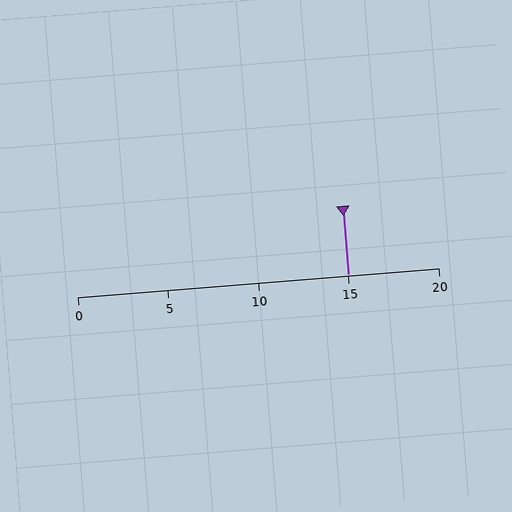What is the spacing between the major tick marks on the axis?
The major ticks are spaced 5 apart.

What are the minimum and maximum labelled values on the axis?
The axis runs from 0 to 20.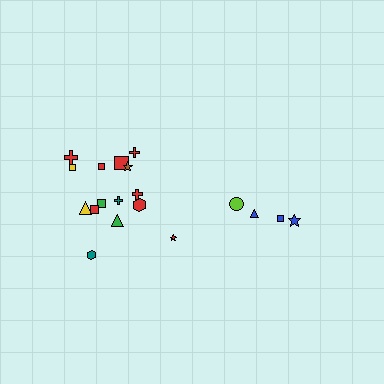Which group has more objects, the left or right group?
The left group.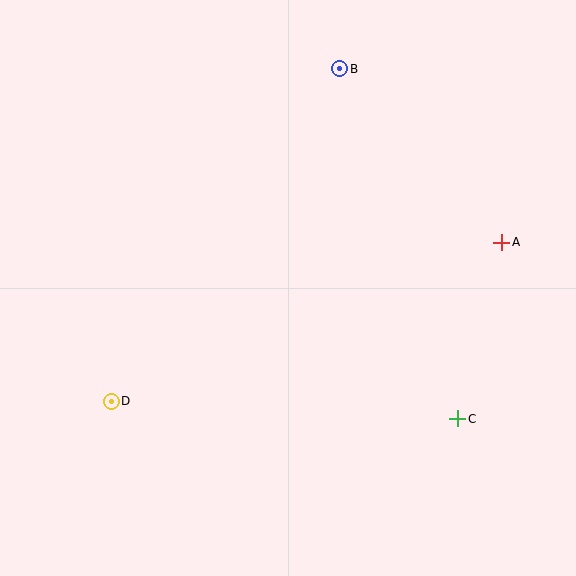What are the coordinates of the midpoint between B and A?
The midpoint between B and A is at (421, 156).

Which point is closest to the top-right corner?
Point B is closest to the top-right corner.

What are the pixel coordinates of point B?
Point B is at (340, 69).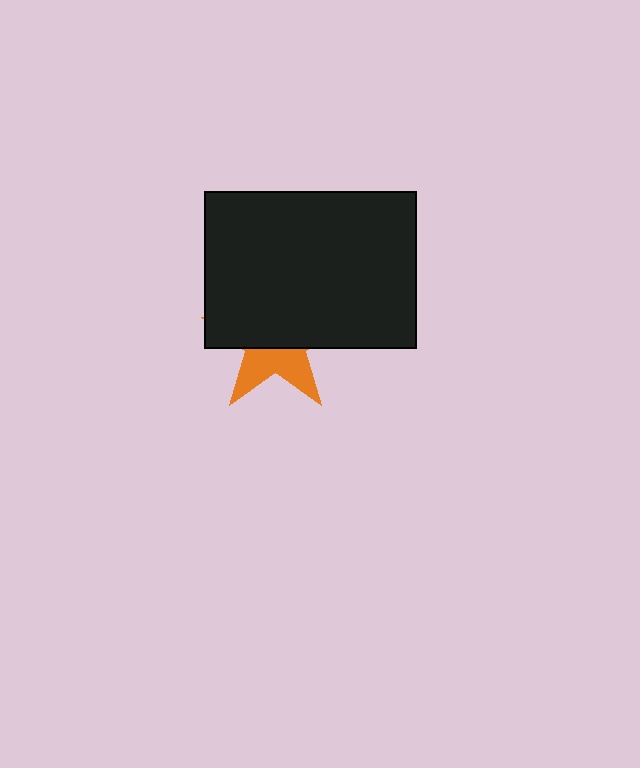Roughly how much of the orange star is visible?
A small part of it is visible (roughly 38%).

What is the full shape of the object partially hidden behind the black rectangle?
The partially hidden object is an orange star.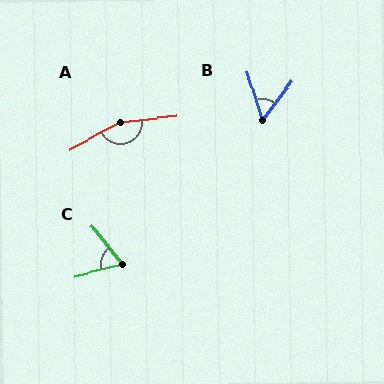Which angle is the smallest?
B, at approximately 53 degrees.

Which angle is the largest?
A, at approximately 158 degrees.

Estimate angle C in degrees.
Approximately 66 degrees.